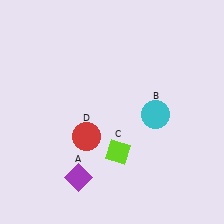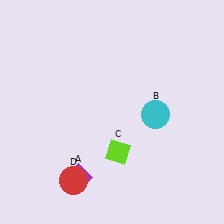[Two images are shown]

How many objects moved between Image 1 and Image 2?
1 object moved between the two images.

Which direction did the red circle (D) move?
The red circle (D) moved down.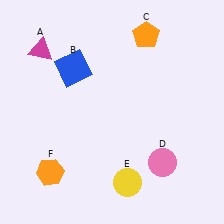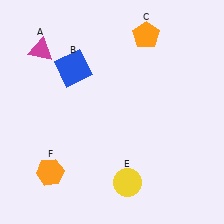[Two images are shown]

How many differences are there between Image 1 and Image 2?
There is 1 difference between the two images.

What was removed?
The pink circle (D) was removed in Image 2.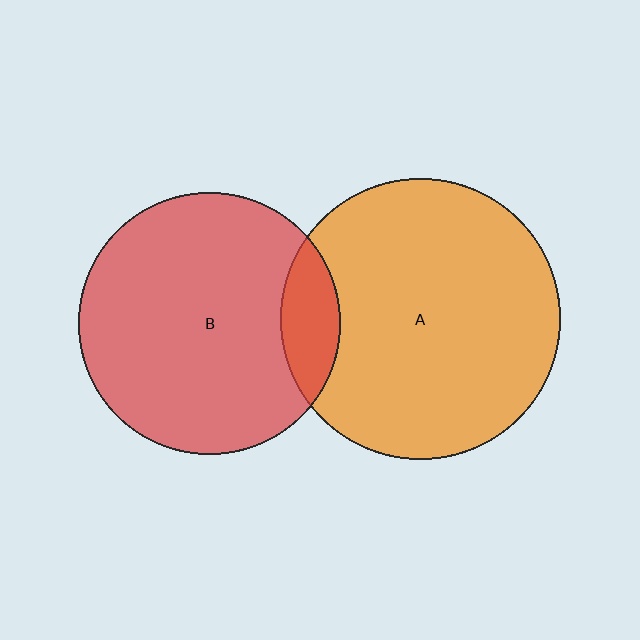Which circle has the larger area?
Circle A (orange).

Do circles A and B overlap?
Yes.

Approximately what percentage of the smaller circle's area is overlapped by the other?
Approximately 15%.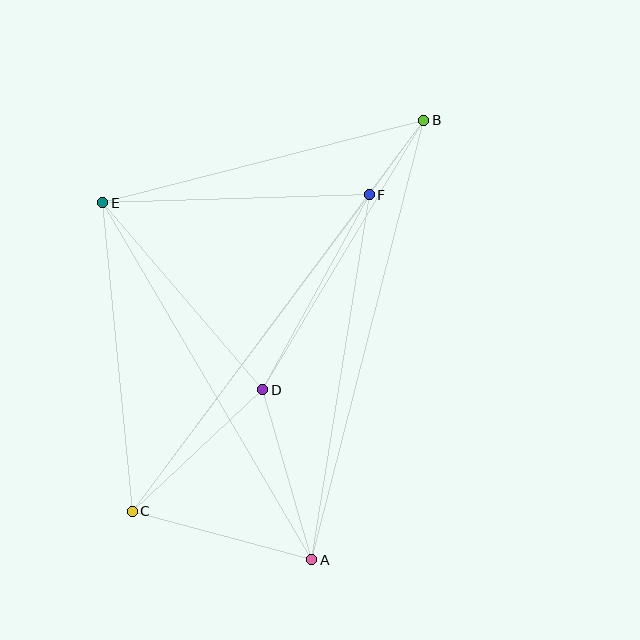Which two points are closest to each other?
Points B and F are closest to each other.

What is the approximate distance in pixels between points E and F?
The distance between E and F is approximately 267 pixels.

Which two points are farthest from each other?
Points B and C are farthest from each other.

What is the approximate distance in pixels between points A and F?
The distance between A and F is approximately 370 pixels.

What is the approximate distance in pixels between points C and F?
The distance between C and F is approximately 395 pixels.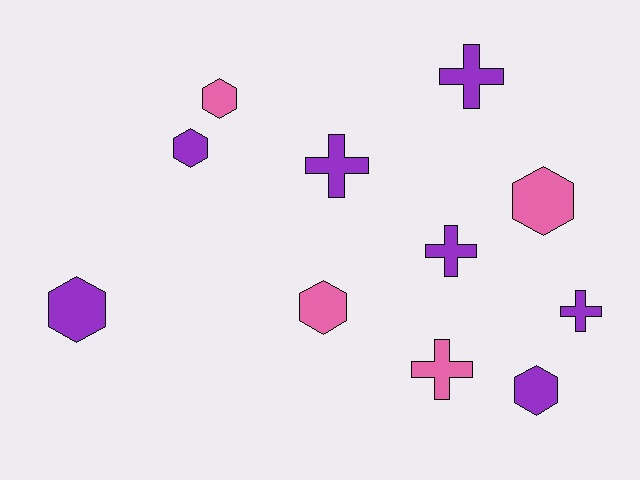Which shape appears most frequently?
Hexagon, with 6 objects.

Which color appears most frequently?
Purple, with 7 objects.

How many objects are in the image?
There are 11 objects.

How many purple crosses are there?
There are 4 purple crosses.